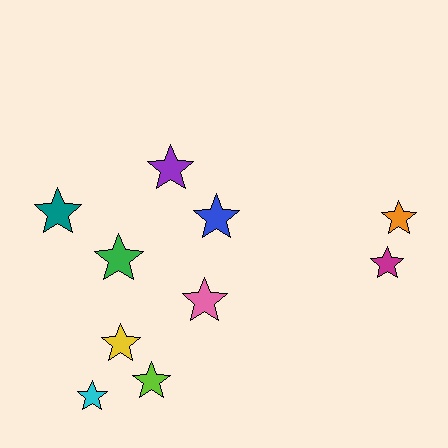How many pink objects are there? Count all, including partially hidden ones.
There is 1 pink object.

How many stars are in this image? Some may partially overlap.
There are 10 stars.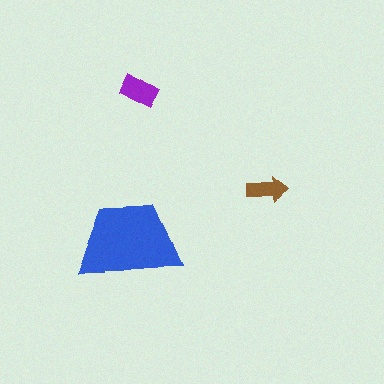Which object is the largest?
The blue trapezoid.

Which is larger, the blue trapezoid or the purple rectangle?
The blue trapezoid.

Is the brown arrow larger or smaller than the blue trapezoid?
Smaller.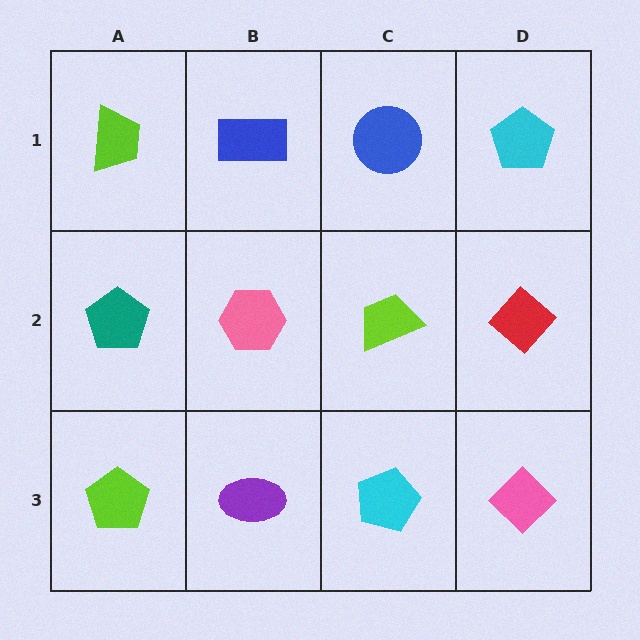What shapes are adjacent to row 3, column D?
A red diamond (row 2, column D), a cyan pentagon (row 3, column C).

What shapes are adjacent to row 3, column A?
A teal pentagon (row 2, column A), a purple ellipse (row 3, column B).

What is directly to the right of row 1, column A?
A blue rectangle.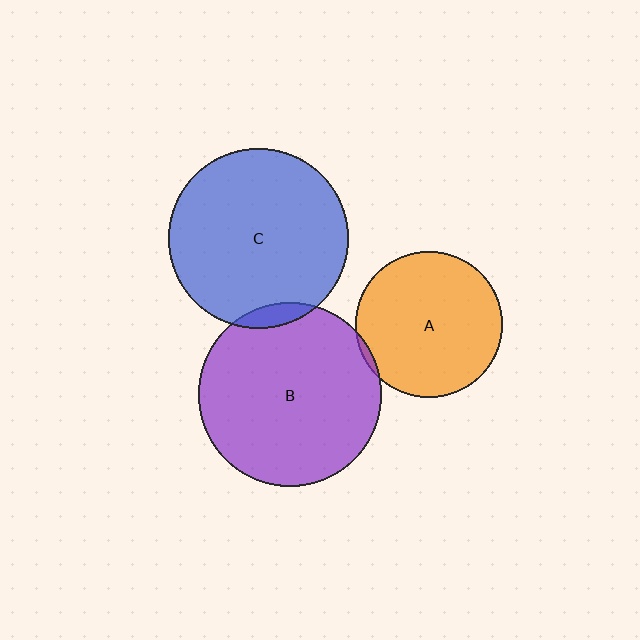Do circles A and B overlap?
Yes.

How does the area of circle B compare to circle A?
Approximately 1.6 times.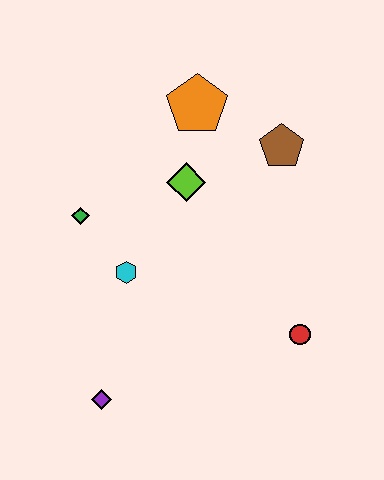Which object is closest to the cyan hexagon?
The green diamond is closest to the cyan hexagon.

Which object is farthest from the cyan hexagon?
The brown pentagon is farthest from the cyan hexagon.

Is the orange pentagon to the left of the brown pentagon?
Yes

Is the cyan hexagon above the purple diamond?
Yes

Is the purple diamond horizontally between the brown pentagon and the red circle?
No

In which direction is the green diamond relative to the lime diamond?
The green diamond is to the left of the lime diamond.